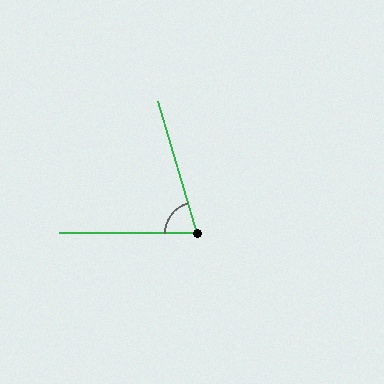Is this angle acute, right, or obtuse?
It is acute.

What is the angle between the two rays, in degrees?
Approximately 74 degrees.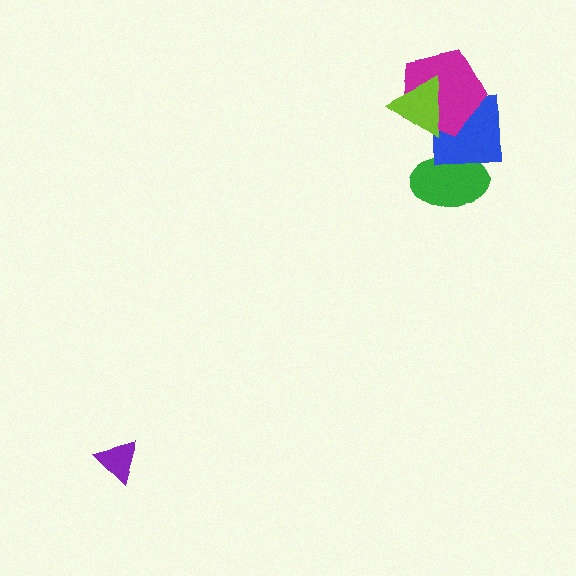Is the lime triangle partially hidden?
No, no other shape covers it.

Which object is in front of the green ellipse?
The blue square is in front of the green ellipse.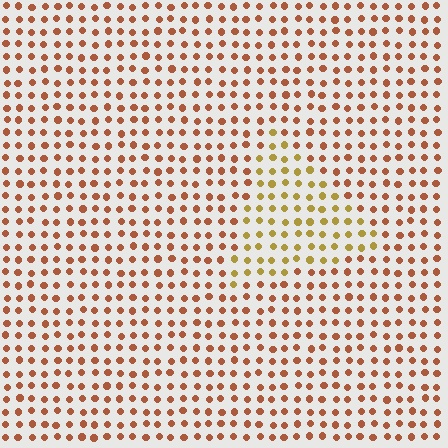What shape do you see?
I see a triangle.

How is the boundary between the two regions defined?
The boundary is defined purely by a slight shift in hue (about 34 degrees). Spacing, size, and orientation are identical on both sides.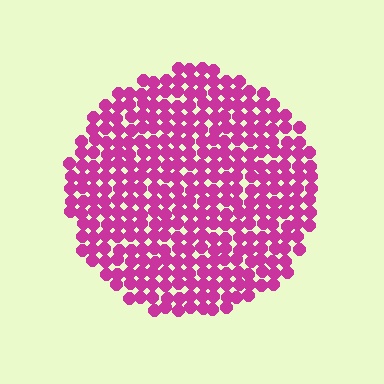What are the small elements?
The small elements are circles.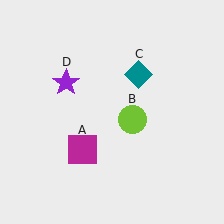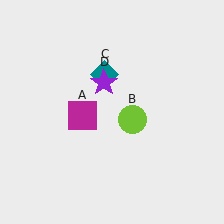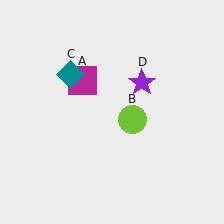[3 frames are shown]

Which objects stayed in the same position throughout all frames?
Lime circle (object B) remained stationary.